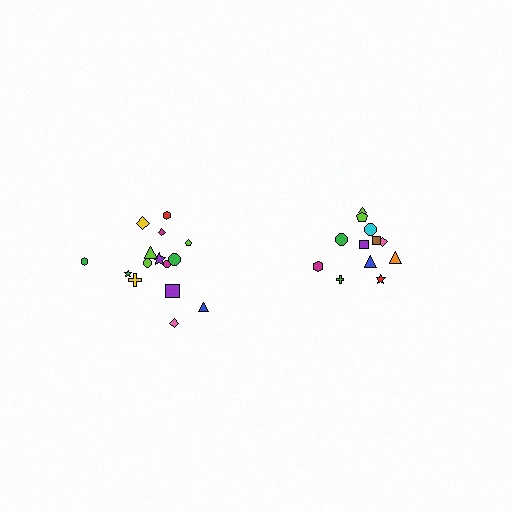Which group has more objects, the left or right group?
The left group.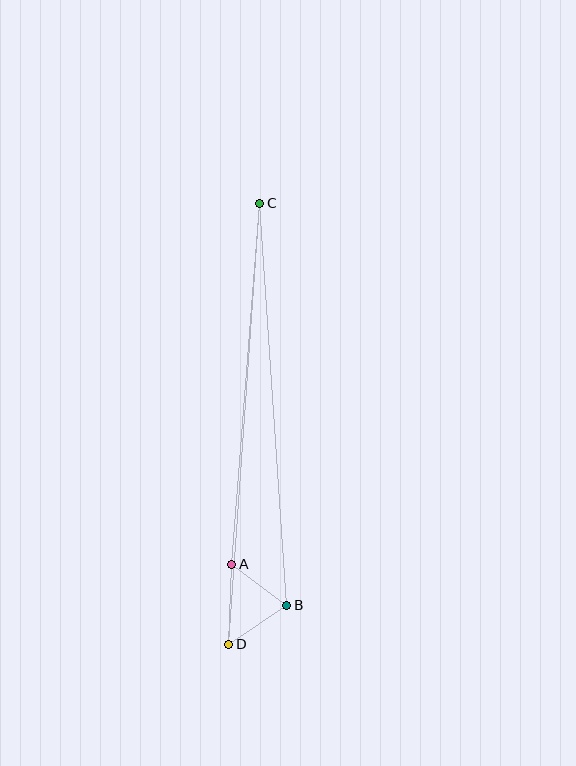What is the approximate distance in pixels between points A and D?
The distance between A and D is approximately 80 pixels.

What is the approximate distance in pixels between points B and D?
The distance between B and D is approximately 70 pixels.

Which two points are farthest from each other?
Points C and D are farthest from each other.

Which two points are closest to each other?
Points A and B are closest to each other.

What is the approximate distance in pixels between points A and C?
The distance between A and C is approximately 362 pixels.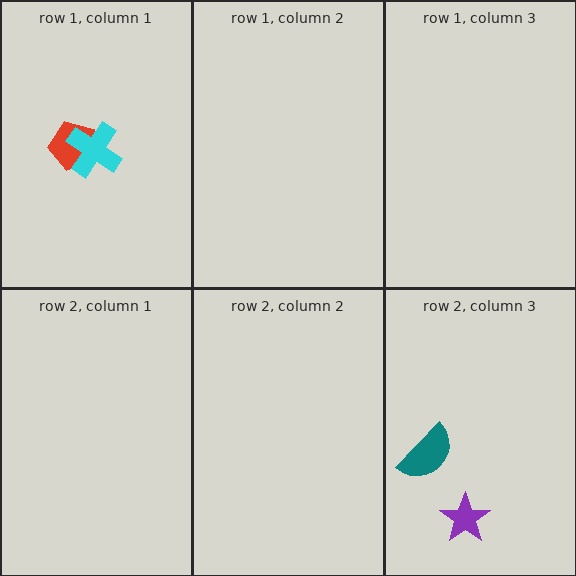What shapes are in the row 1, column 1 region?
The red pentagon, the cyan cross.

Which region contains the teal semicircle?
The row 2, column 3 region.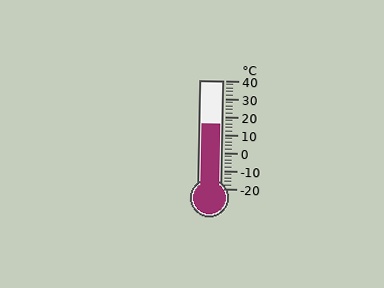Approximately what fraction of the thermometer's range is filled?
The thermometer is filled to approximately 60% of its range.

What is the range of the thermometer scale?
The thermometer scale ranges from -20°C to 40°C.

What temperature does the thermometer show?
The thermometer shows approximately 16°C.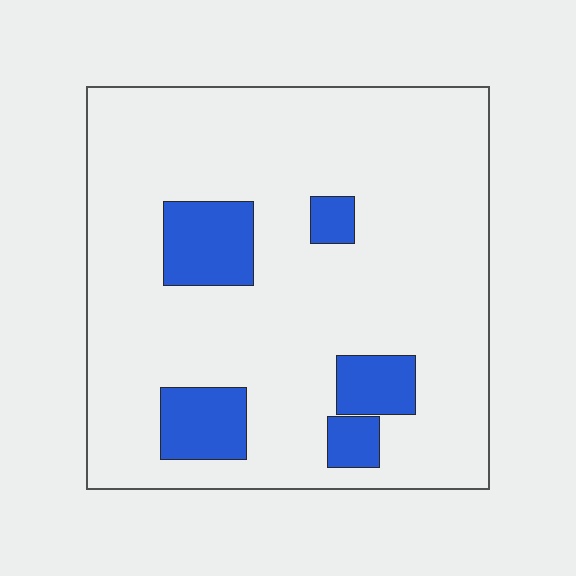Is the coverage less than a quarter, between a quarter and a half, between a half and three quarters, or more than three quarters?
Less than a quarter.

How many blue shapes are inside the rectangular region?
5.